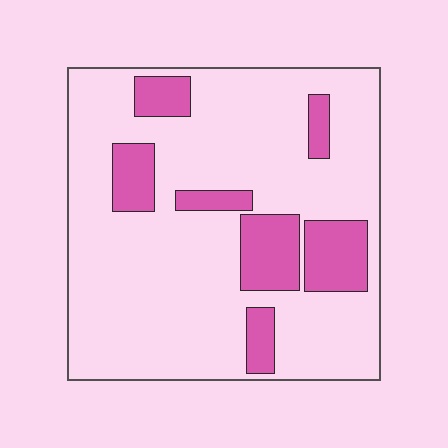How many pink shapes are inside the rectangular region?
7.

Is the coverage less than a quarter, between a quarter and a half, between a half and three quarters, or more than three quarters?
Less than a quarter.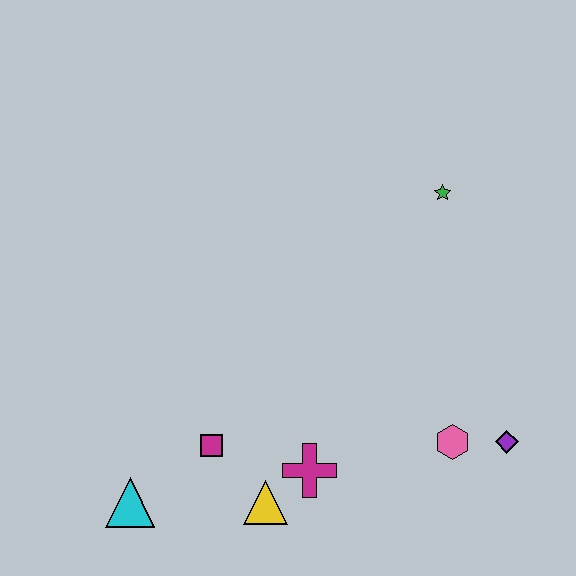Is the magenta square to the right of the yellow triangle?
No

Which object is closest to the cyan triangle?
The magenta square is closest to the cyan triangle.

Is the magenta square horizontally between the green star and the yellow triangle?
No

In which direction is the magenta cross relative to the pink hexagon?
The magenta cross is to the left of the pink hexagon.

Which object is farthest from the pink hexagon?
The cyan triangle is farthest from the pink hexagon.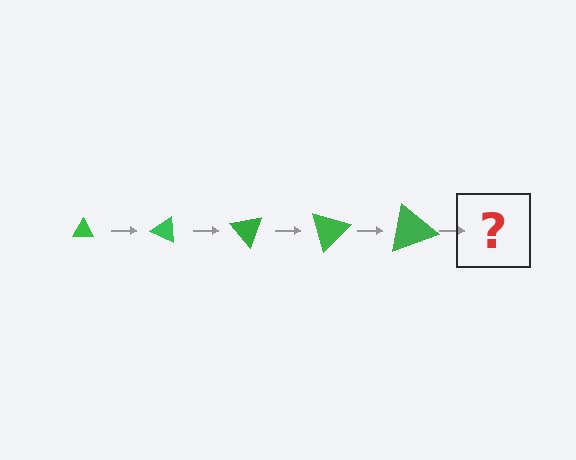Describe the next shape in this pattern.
It should be a triangle, larger than the previous one and rotated 125 degrees from the start.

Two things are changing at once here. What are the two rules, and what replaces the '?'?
The two rules are that the triangle grows larger each step and it rotates 25 degrees each step. The '?' should be a triangle, larger than the previous one and rotated 125 degrees from the start.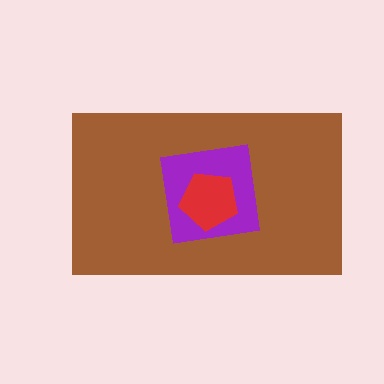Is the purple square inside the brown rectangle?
Yes.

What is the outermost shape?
The brown rectangle.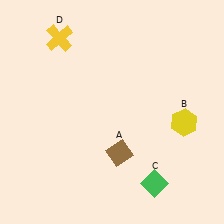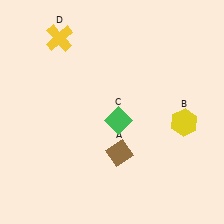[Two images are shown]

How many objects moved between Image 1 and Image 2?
1 object moved between the two images.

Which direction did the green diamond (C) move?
The green diamond (C) moved up.